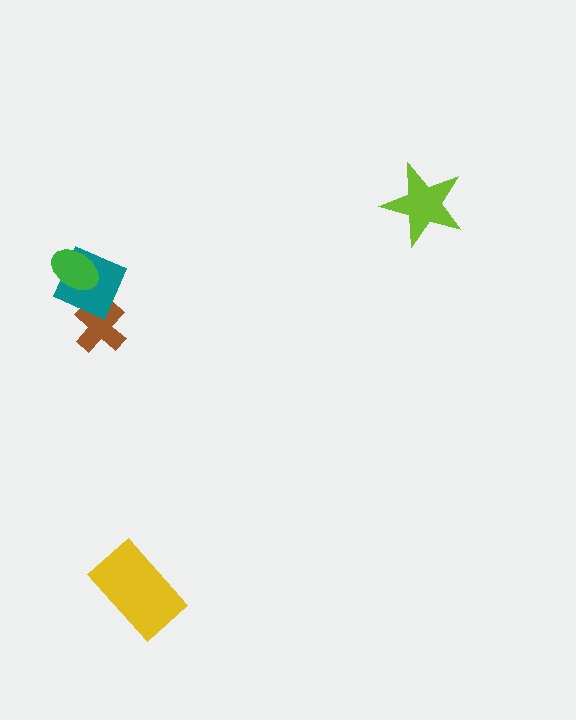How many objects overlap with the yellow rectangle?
0 objects overlap with the yellow rectangle.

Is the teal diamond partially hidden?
Yes, it is partially covered by another shape.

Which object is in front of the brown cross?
The teal diamond is in front of the brown cross.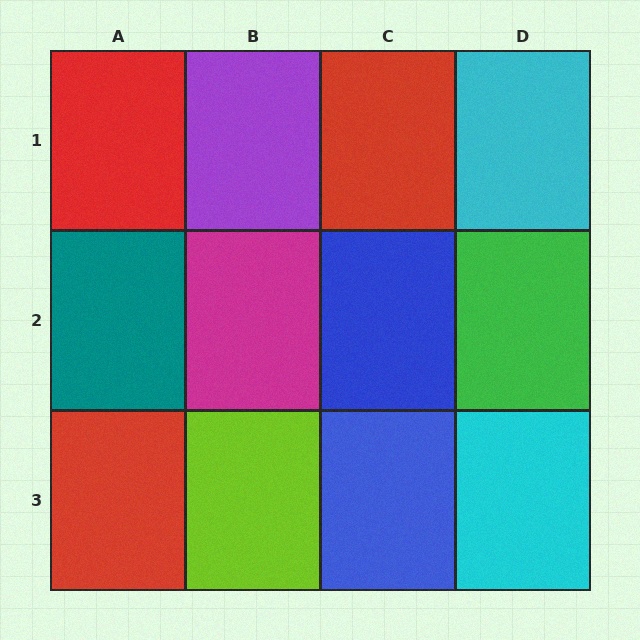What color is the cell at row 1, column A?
Red.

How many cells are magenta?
1 cell is magenta.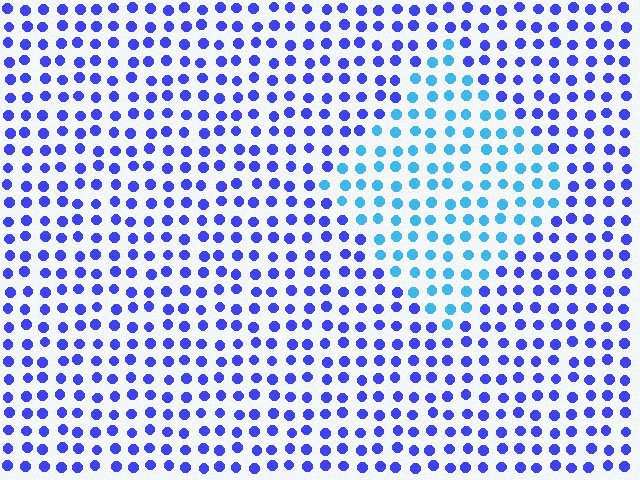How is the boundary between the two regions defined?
The boundary is defined purely by a slight shift in hue (about 42 degrees). Spacing, size, and orientation are identical on both sides.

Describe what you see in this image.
The image is filled with small blue elements in a uniform arrangement. A diamond-shaped region is visible where the elements are tinted to a slightly different hue, forming a subtle color boundary.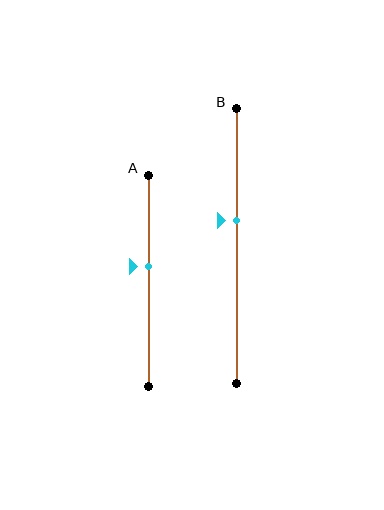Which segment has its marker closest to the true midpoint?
Segment A has its marker closest to the true midpoint.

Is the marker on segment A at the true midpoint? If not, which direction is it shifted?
No, the marker on segment A is shifted upward by about 7% of the segment length.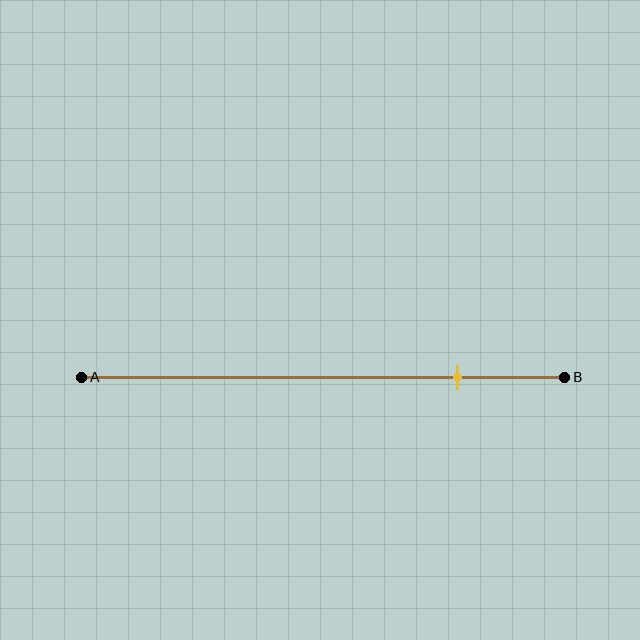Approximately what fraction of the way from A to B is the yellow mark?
The yellow mark is approximately 80% of the way from A to B.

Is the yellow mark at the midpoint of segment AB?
No, the mark is at about 80% from A, not at the 50% midpoint.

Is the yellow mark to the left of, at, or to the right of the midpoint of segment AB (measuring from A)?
The yellow mark is to the right of the midpoint of segment AB.